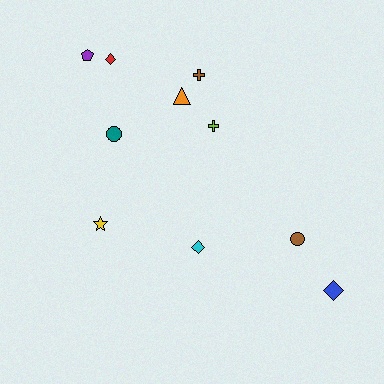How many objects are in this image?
There are 10 objects.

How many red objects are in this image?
There is 1 red object.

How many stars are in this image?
There is 1 star.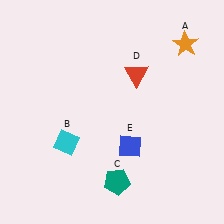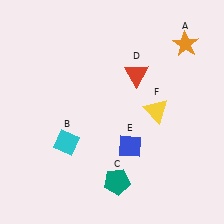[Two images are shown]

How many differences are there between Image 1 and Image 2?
There is 1 difference between the two images.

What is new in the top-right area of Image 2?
A yellow triangle (F) was added in the top-right area of Image 2.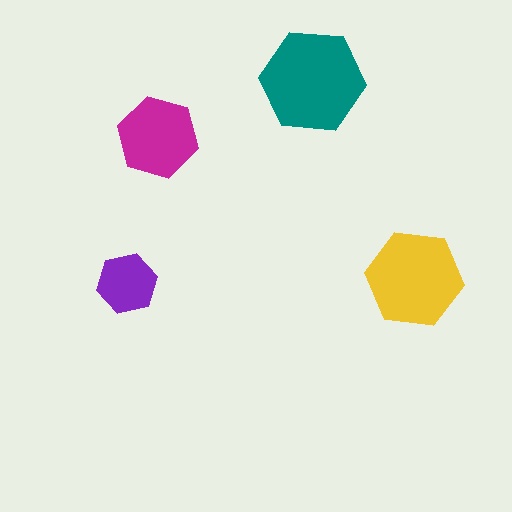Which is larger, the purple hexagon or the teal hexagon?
The teal one.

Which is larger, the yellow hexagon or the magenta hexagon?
The yellow one.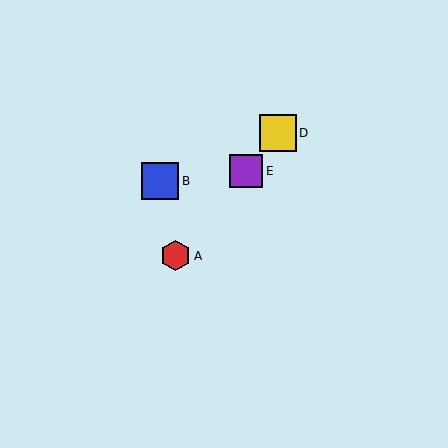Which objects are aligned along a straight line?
Objects A, C, D, E are aligned along a straight line.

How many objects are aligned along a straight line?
4 objects (A, C, D, E) are aligned along a straight line.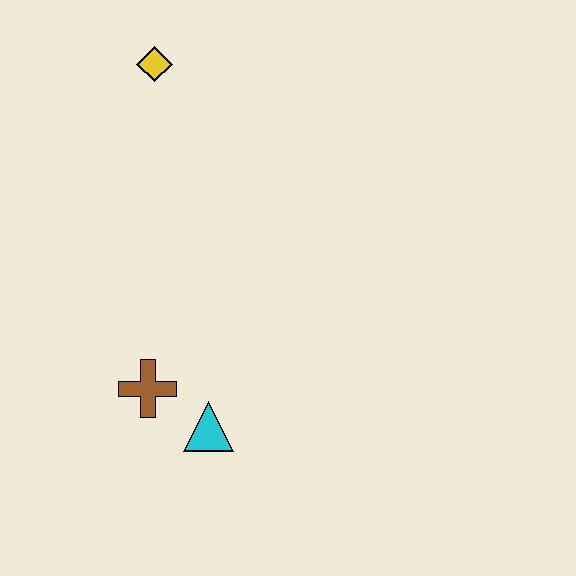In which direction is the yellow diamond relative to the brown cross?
The yellow diamond is above the brown cross.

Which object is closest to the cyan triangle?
The brown cross is closest to the cyan triangle.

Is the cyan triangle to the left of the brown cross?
No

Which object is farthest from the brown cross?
The yellow diamond is farthest from the brown cross.